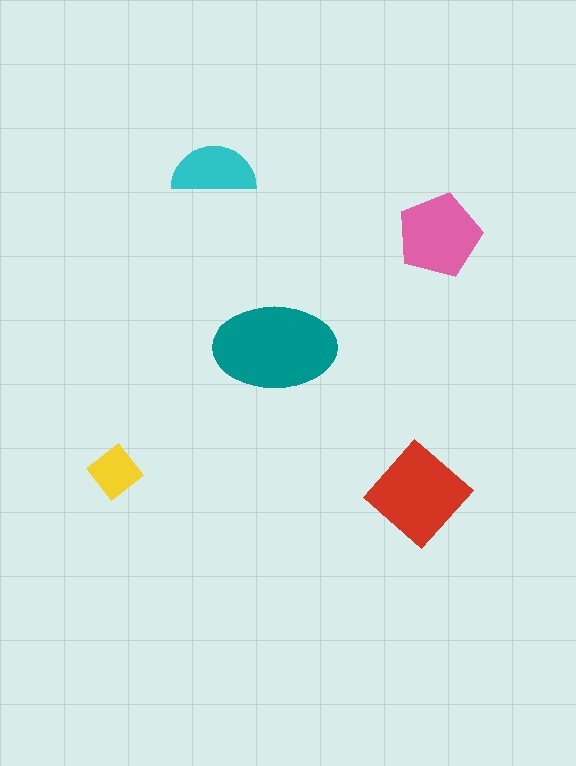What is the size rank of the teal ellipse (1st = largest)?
1st.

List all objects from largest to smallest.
The teal ellipse, the red diamond, the pink pentagon, the cyan semicircle, the yellow diamond.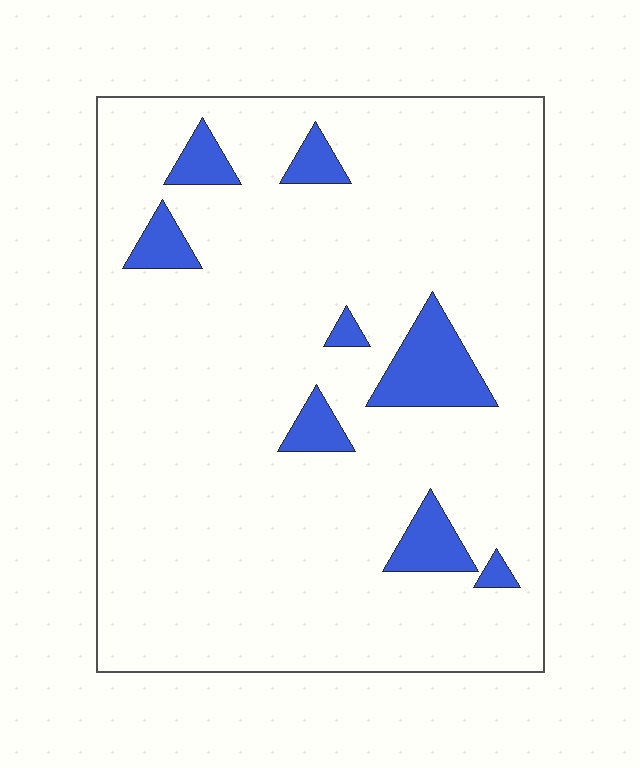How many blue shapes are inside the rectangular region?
8.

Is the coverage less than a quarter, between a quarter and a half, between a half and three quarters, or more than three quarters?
Less than a quarter.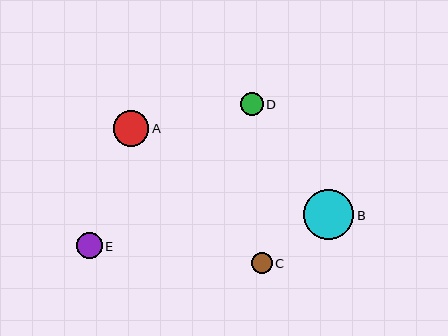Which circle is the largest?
Circle B is the largest with a size of approximately 51 pixels.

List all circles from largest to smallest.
From largest to smallest: B, A, E, D, C.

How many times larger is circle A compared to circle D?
Circle A is approximately 1.6 times the size of circle D.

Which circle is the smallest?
Circle C is the smallest with a size of approximately 21 pixels.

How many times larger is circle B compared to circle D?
Circle B is approximately 2.2 times the size of circle D.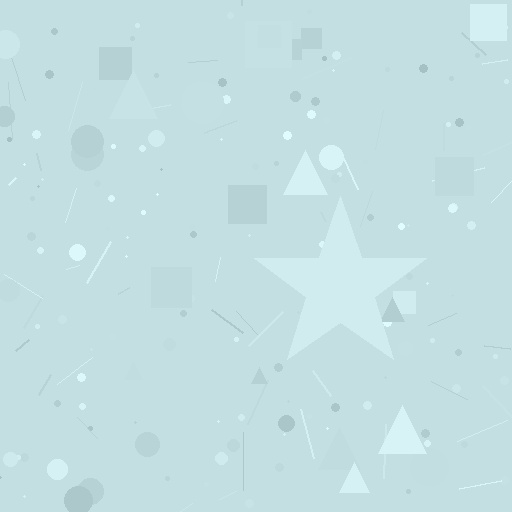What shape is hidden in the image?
A star is hidden in the image.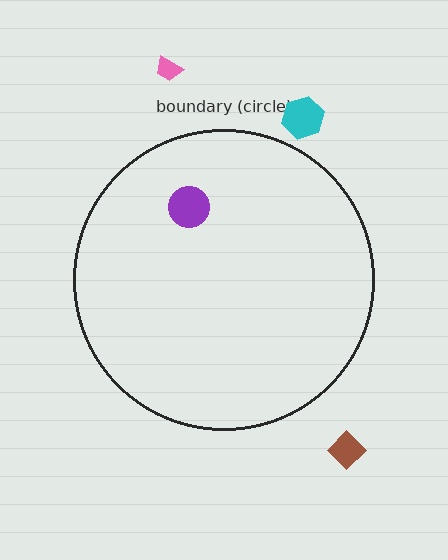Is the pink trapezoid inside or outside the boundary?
Outside.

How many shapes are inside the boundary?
1 inside, 3 outside.